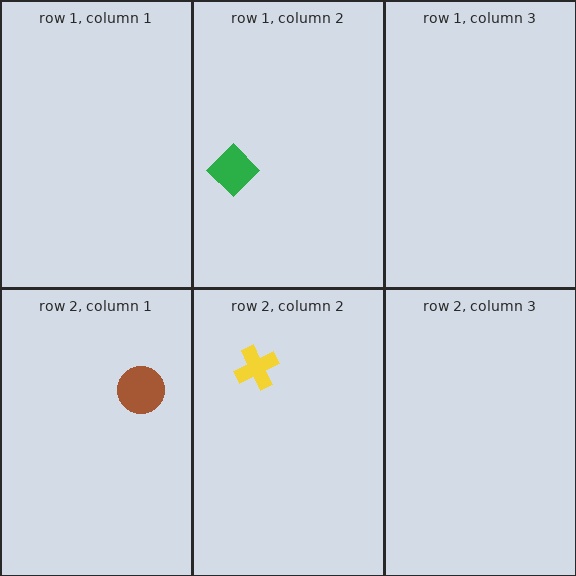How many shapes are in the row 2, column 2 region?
1.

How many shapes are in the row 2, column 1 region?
1.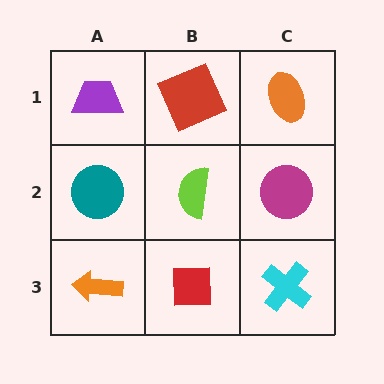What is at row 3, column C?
A cyan cross.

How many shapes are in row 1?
3 shapes.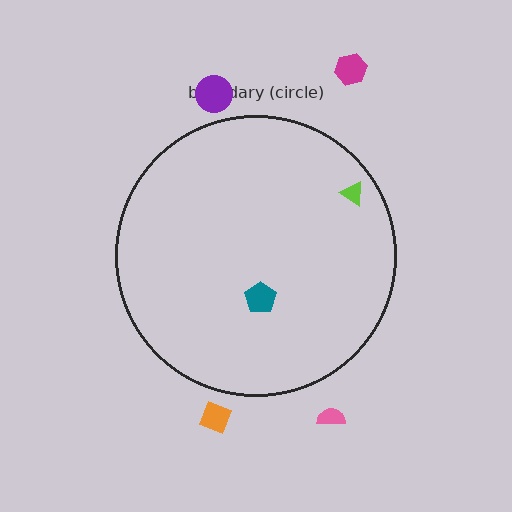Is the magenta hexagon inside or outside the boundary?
Outside.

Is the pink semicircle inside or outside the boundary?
Outside.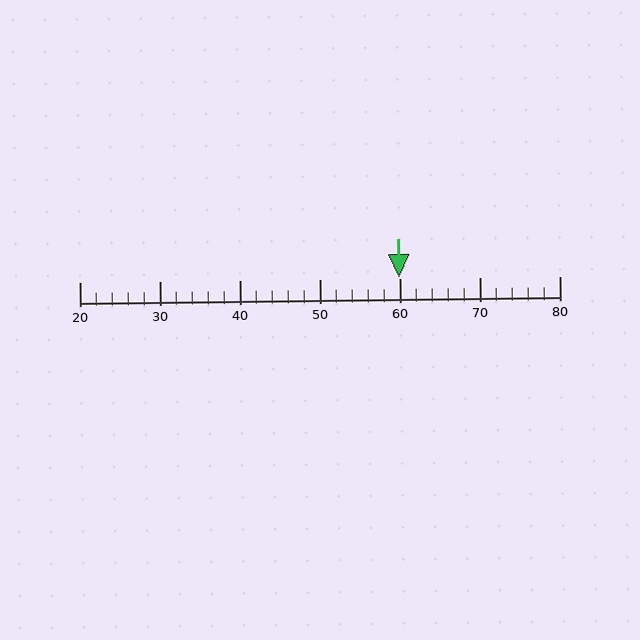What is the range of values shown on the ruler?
The ruler shows values from 20 to 80.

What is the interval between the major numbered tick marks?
The major tick marks are spaced 10 units apart.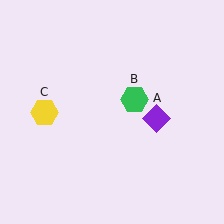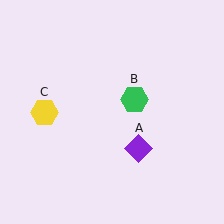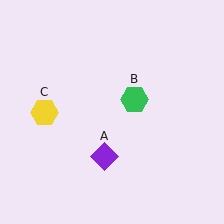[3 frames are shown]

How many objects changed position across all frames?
1 object changed position: purple diamond (object A).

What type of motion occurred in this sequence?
The purple diamond (object A) rotated clockwise around the center of the scene.